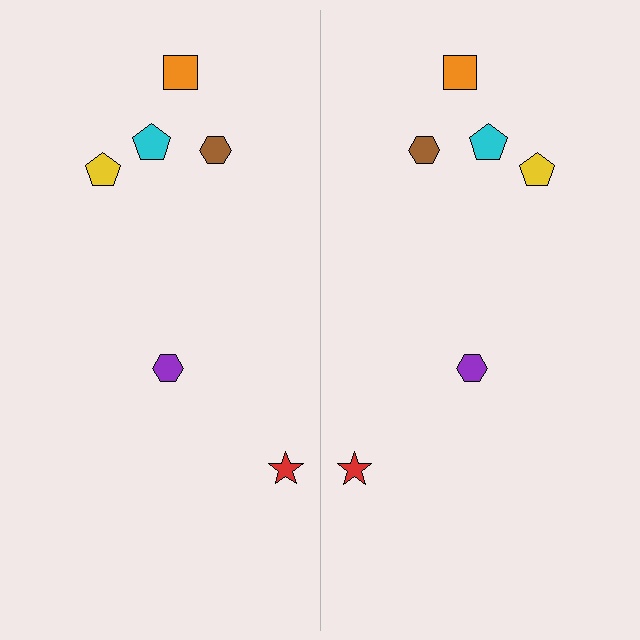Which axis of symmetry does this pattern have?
The pattern has a vertical axis of symmetry running through the center of the image.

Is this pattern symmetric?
Yes, this pattern has bilateral (reflection) symmetry.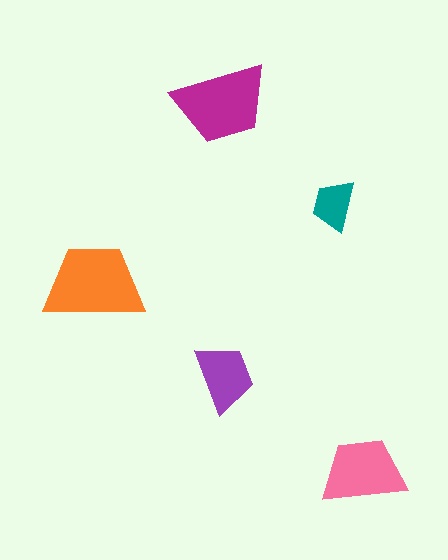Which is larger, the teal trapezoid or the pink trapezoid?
The pink one.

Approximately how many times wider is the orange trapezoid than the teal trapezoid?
About 2 times wider.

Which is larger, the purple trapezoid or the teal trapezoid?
The purple one.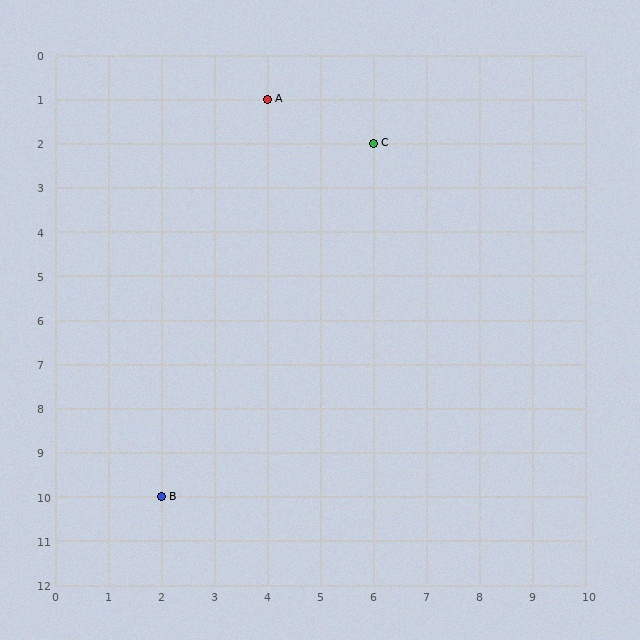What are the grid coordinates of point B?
Point B is at grid coordinates (2, 10).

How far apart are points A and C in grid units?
Points A and C are 2 columns and 1 row apart (about 2.2 grid units diagonally).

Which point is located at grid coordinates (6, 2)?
Point C is at (6, 2).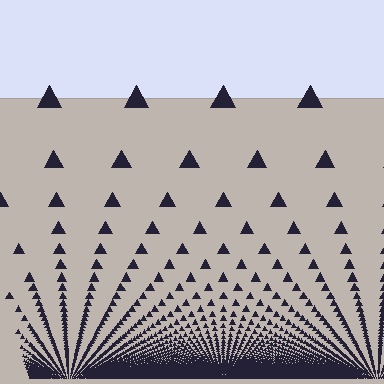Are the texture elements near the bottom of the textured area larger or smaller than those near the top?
Smaller. The gradient is inverted — elements near the bottom are smaller and denser.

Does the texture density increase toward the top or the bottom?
Density increases toward the bottom.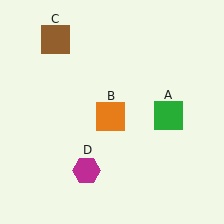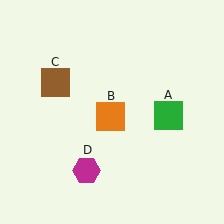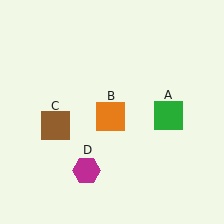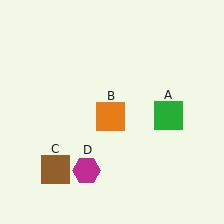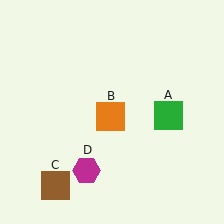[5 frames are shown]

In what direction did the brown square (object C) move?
The brown square (object C) moved down.